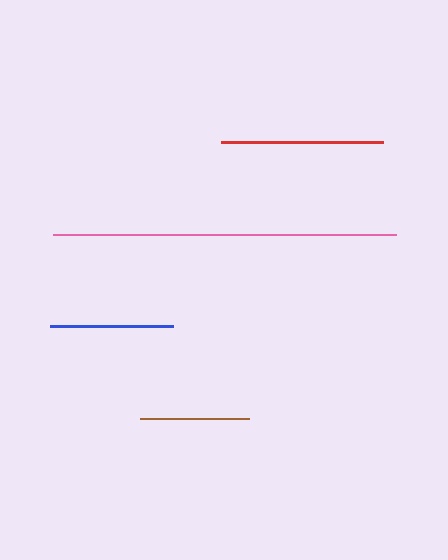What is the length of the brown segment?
The brown segment is approximately 109 pixels long.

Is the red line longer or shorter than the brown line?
The red line is longer than the brown line.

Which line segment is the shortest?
The brown line is the shortest at approximately 109 pixels.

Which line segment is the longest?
The pink line is the longest at approximately 344 pixels.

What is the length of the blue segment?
The blue segment is approximately 123 pixels long.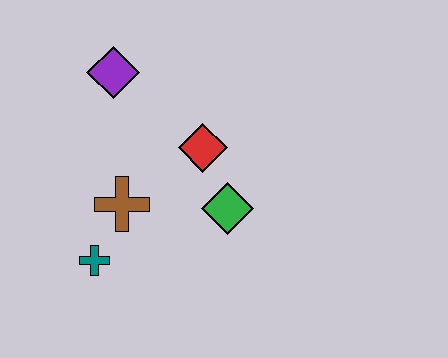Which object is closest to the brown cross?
The teal cross is closest to the brown cross.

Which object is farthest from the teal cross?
The purple diamond is farthest from the teal cross.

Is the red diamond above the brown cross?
Yes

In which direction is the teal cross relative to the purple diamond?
The teal cross is below the purple diamond.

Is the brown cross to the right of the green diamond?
No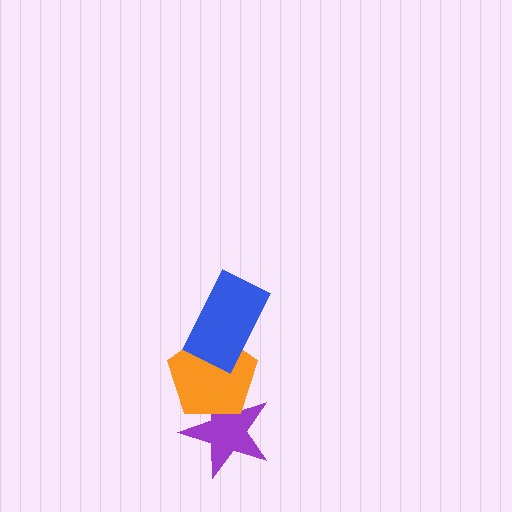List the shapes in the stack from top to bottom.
From top to bottom: the blue rectangle, the orange pentagon, the purple star.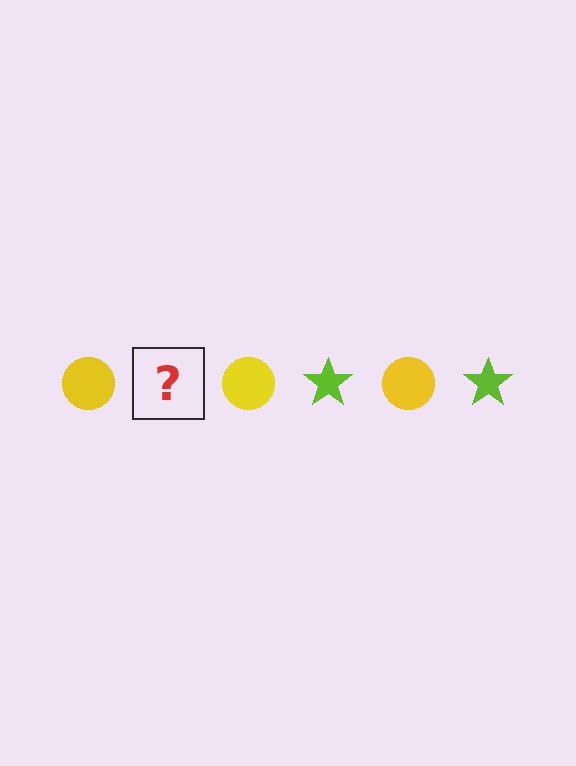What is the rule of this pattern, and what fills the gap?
The rule is that the pattern alternates between yellow circle and lime star. The gap should be filled with a lime star.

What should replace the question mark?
The question mark should be replaced with a lime star.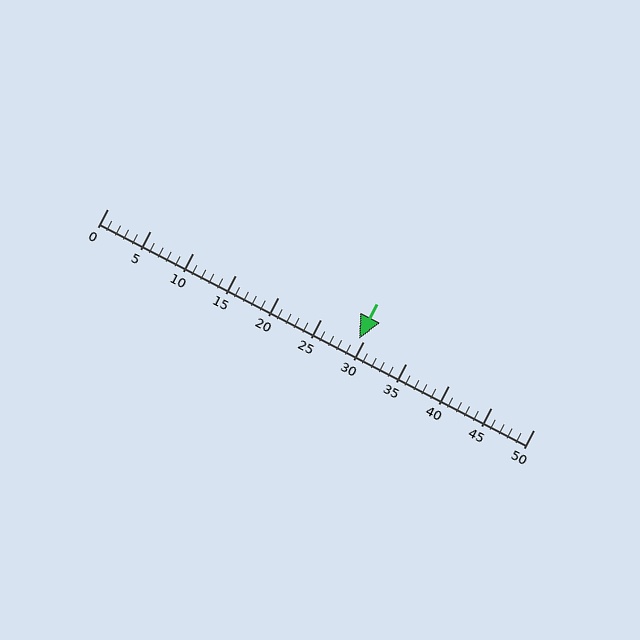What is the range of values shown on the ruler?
The ruler shows values from 0 to 50.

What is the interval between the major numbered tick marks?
The major tick marks are spaced 5 units apart.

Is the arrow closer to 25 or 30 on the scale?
The arrow is closer to 30.